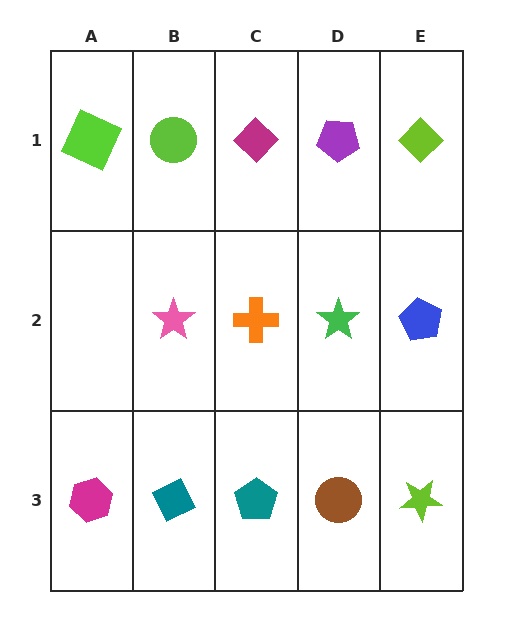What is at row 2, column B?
A pink star.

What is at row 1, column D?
A purple pentagon.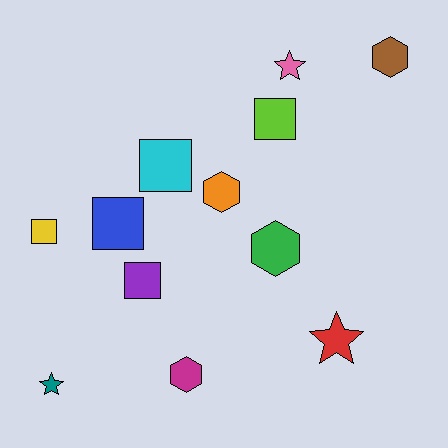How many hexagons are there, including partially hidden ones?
There are 4 hexagons.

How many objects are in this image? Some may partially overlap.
There are 12 objects.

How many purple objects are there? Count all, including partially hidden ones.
There is 1 purple object.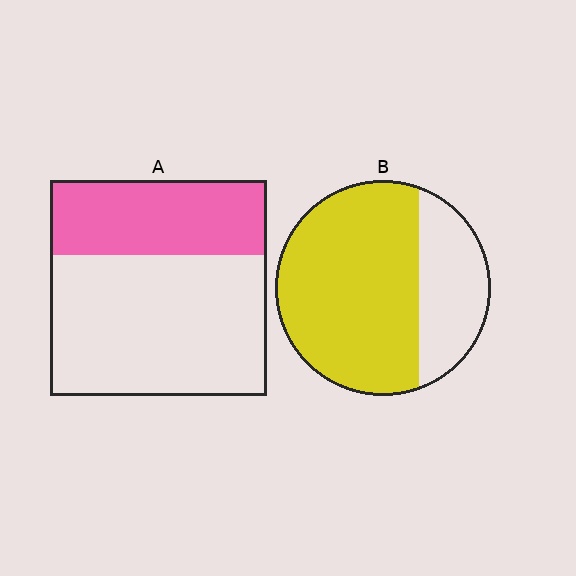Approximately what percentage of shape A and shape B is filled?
A is approximately 35% and B is approximately 70%.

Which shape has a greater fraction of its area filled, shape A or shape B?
Shape B.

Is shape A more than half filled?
No.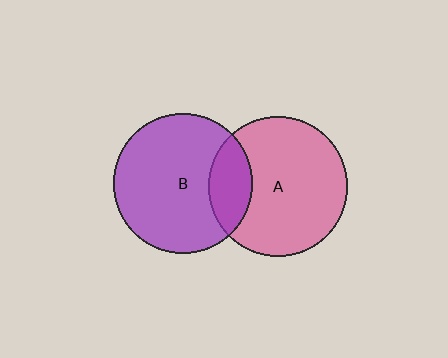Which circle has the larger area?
Circle B (purple).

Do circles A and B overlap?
Yes.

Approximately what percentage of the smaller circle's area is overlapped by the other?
Approximately 20%.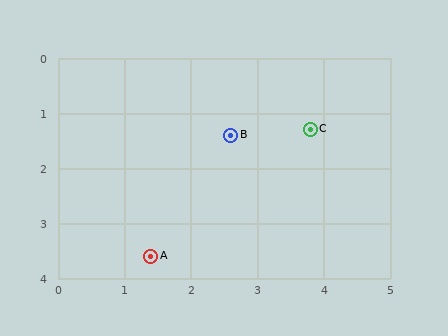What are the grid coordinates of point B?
Point B is at approximately (2.6, 1.4).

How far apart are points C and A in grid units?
Points C and A are about 3.3 grid units apart.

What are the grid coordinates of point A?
Point A is at approximately (1.4, 3.6).